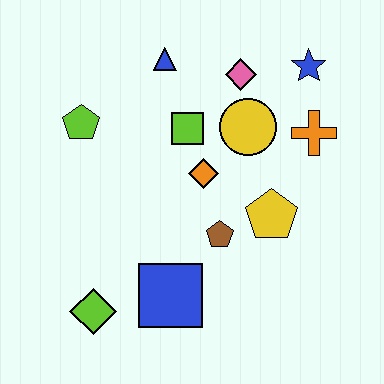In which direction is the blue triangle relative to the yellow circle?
The blue triangle is to the left of the yellow circle.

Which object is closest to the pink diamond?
The yellow circle is closest to the pink diamond.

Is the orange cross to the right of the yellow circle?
Yes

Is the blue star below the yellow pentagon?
No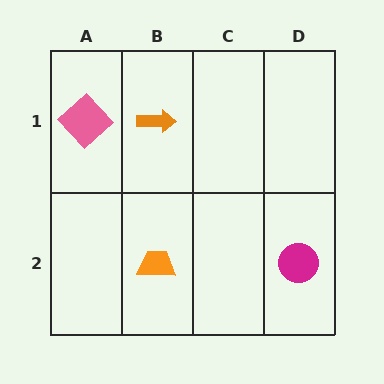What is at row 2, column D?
A magenta circle.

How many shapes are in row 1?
2 shapes.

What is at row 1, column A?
A pink diamond.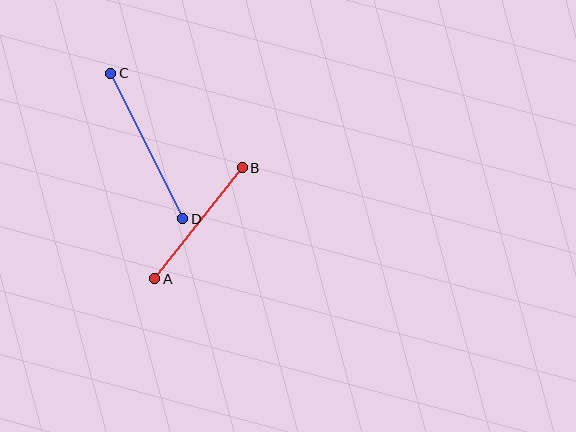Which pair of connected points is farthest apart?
Points C and D are farthest apart.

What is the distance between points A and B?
The distance is approximately 141 pixels.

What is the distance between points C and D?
The distance is approximately 162 pixels.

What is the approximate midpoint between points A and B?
The midpoint is at approximately (198, 223) pixels.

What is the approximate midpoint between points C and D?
The midpoint is at approximately (147, 146) pixels.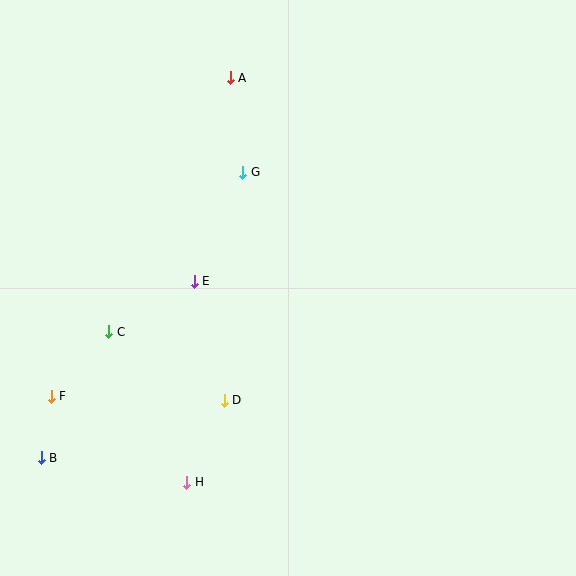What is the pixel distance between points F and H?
The distance between F and H is 160 pixels.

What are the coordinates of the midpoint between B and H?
The midpoint between B and H is at (114, 470).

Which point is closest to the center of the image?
Point E at (194, 281) is closest to the center.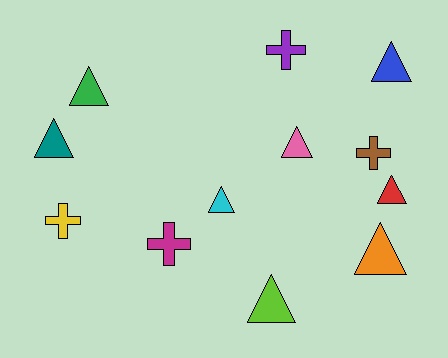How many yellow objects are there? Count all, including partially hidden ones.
There is 1 yellow object.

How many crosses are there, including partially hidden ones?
There are 4 crosses.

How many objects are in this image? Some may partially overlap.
There are 12 objects.